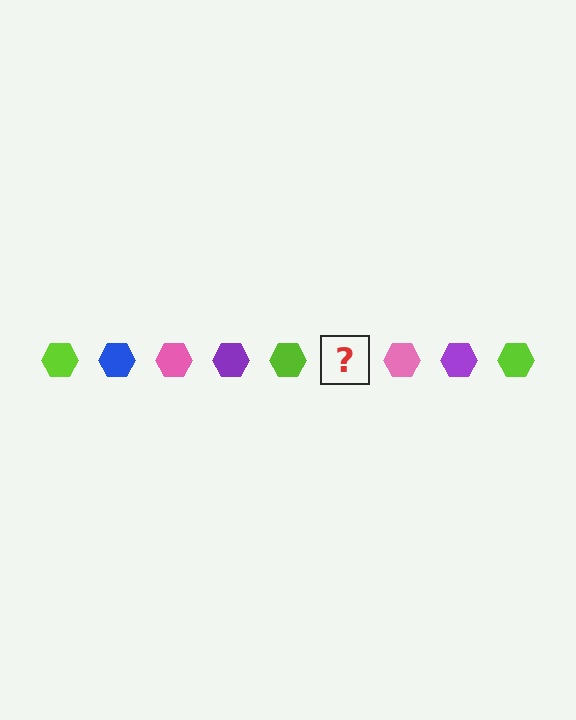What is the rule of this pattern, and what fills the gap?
The rule is that the pattern cycles through lime, blue, pink, purple hexagons. The gap should be filled with a blue hexagon.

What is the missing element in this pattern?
The missing element is a blue hexagon.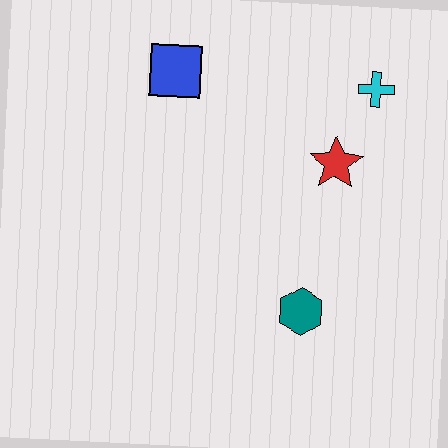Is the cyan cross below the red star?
No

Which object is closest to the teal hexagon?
The red star is closest to the teal hexagon.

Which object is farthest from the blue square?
The teal hexagon is farthest from the blue square.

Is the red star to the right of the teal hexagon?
Yes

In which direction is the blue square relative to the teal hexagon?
The blue square is above the teal hexagon.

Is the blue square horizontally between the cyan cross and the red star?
No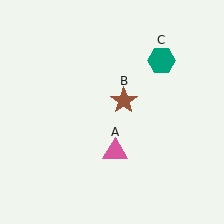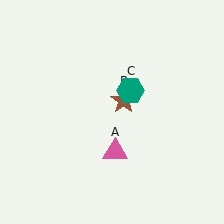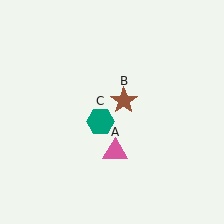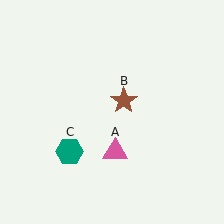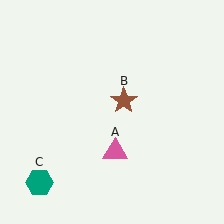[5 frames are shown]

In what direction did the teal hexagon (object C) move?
The teal hexagon (object C) moved down and to the left.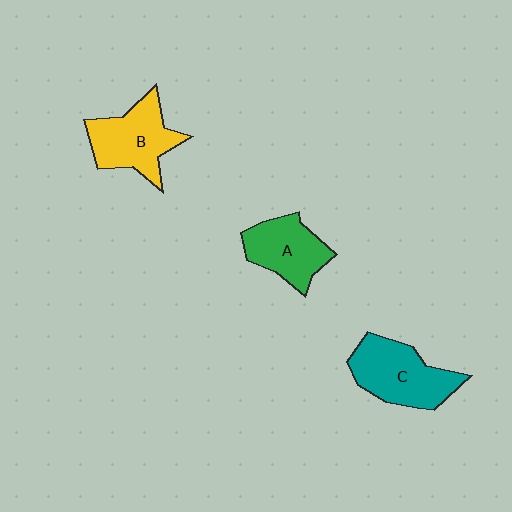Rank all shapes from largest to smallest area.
From largest to smallest: C (teal), B (yellow), A (green).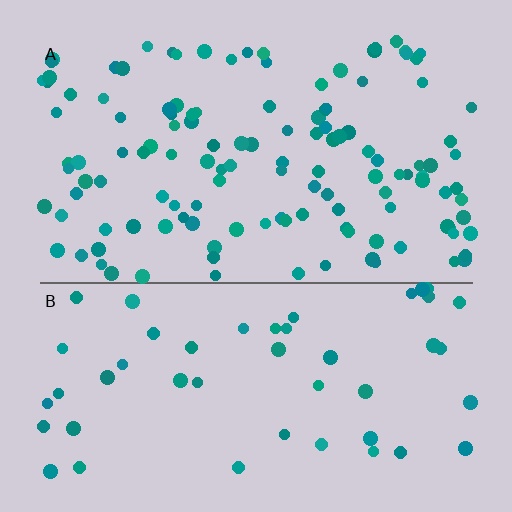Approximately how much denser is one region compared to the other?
Approximately 2.6× — region A over region B.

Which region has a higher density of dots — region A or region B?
A (the top).